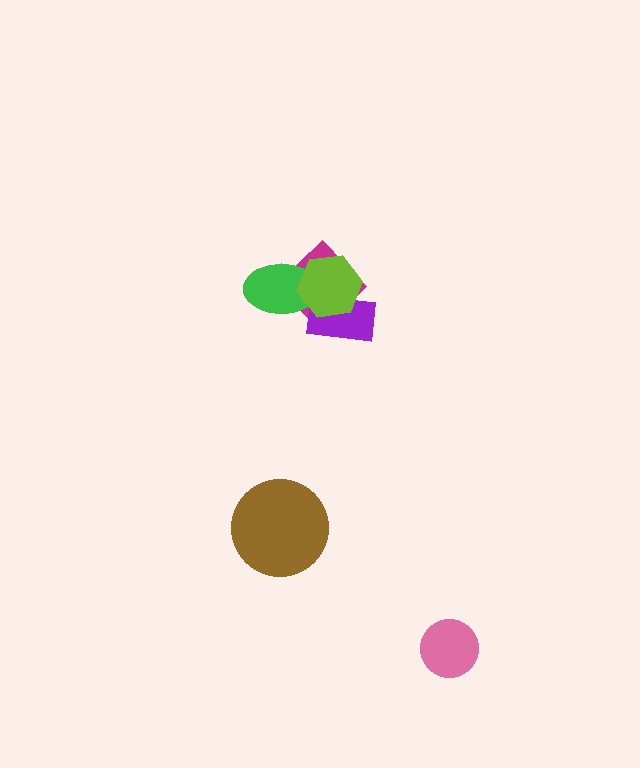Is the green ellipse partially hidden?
Yes, it is partially covered by another shape.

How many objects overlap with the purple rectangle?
2 objects overlap with the purple rectangle.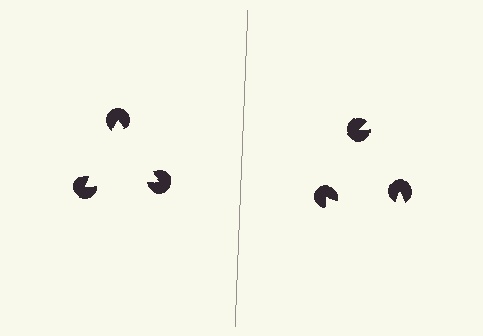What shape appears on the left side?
An illusory triangle.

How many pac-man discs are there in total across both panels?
6 — 3 on each side.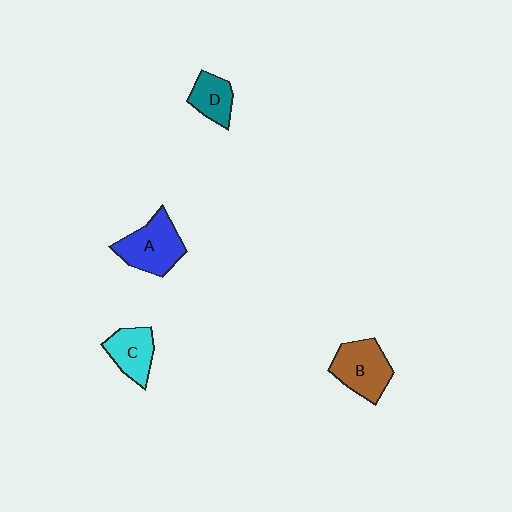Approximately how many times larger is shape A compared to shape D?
Approximately 1.6 times.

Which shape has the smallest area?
Shape D (teal).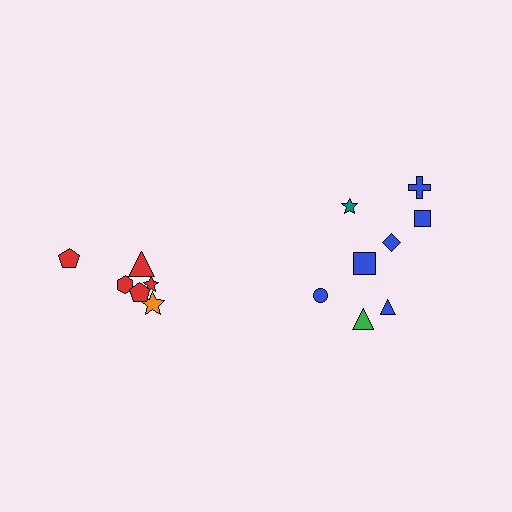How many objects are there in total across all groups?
There are 14 objects.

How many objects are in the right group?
There are 8 objects.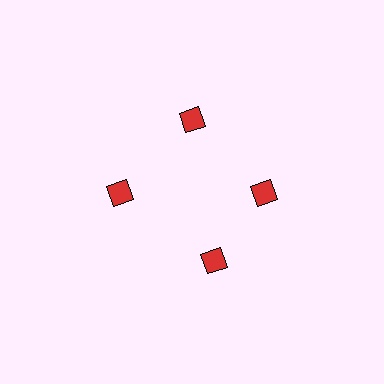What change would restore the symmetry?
The symmetry would be restored by rotating it back into even spacing with its neighbors so that all 4 squares sit at equal angles and equal distance from the center.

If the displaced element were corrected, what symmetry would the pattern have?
It would have 4-fold rotational symmetry — the pattern would map onto itself every 90 degrees.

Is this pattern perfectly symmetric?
No. The 4 red squares are arranged in a ring, but one element near the 6 o'clock position is rotated out of alignment along the ring, breaking the 4-fold rotational symmetry.